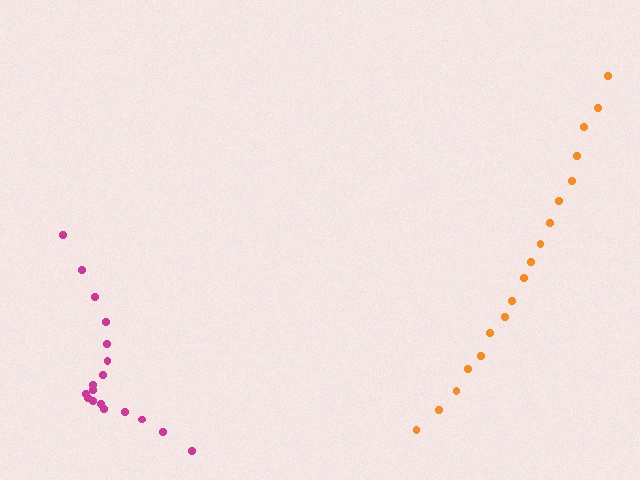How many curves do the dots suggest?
There are 2 distinct paths.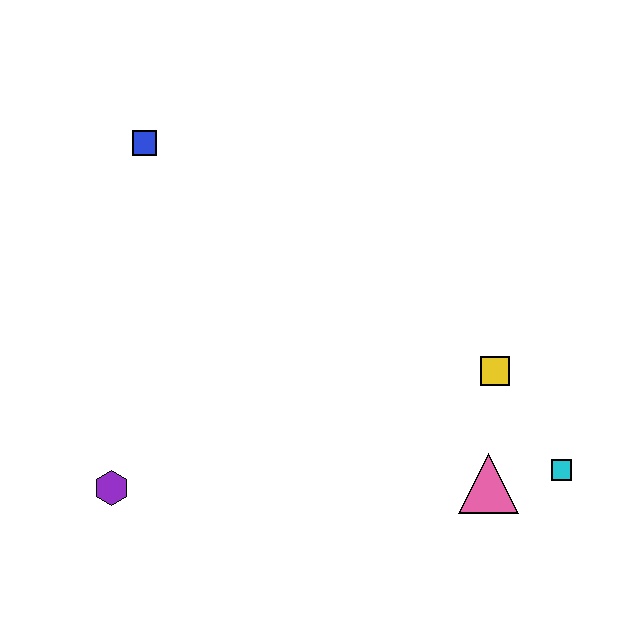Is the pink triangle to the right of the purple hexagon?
Yes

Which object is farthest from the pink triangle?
The blue square is farthest from the pink triangle.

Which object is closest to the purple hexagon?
The blue square is closest to the purple hexagon.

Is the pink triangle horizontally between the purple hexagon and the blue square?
No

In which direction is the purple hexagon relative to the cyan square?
The purple hexagon is to the left of the cyan square.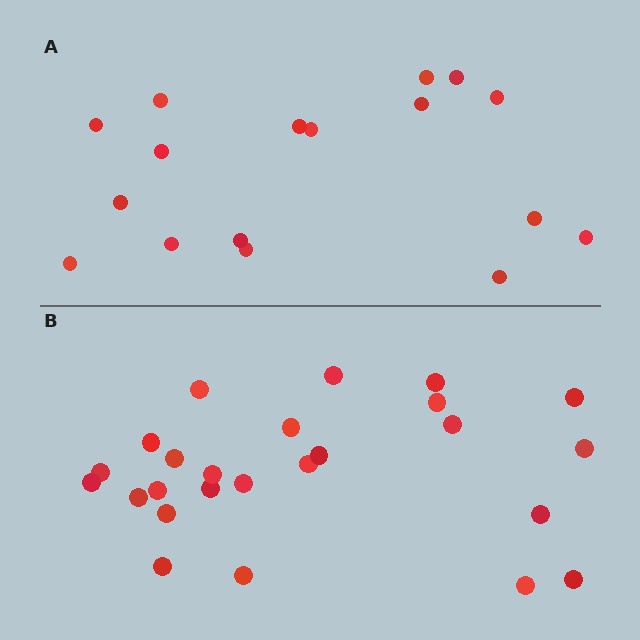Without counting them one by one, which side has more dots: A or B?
Region B (the bottom region) has more dots.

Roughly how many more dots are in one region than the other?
Region B has roughly 8 or so more dots than region A.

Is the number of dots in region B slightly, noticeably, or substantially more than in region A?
Region B has substantially more. The ratio is roughly 1.5 to 1.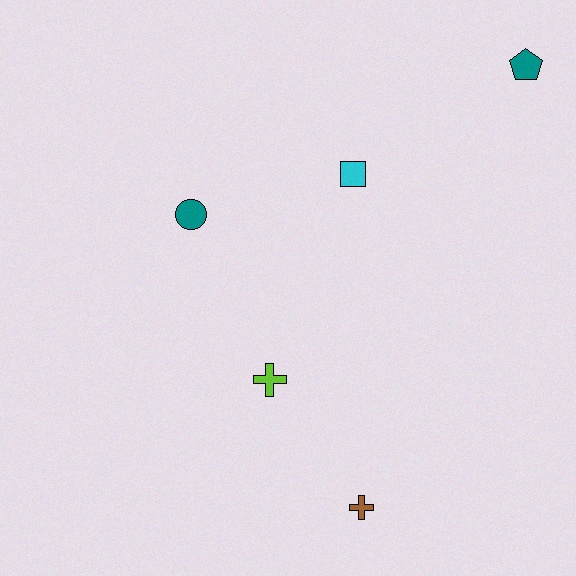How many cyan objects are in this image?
There is 1 cyan object.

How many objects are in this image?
There are 5 objects.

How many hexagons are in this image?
There are no hexagons.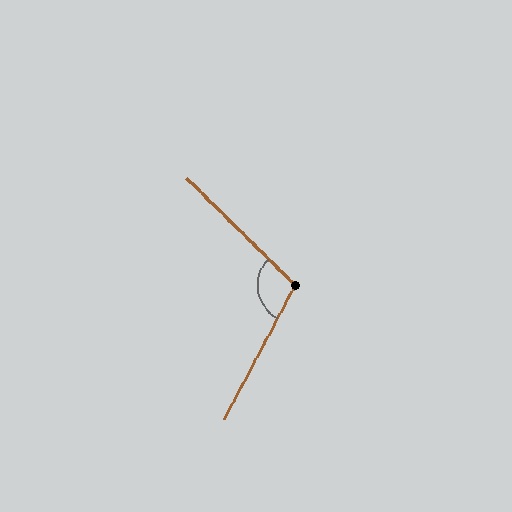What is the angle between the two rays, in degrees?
Approximately 107 degrees.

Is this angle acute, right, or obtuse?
It is obtuse.